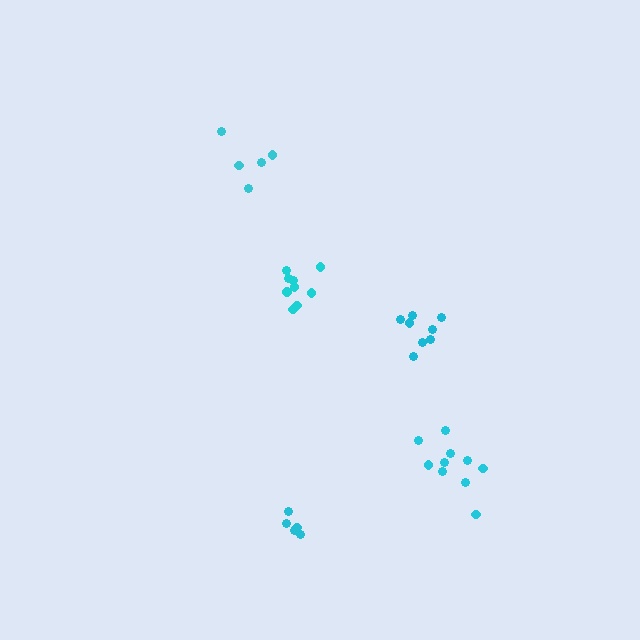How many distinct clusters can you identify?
There are 5 distinct clusters.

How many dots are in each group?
Group 1: 8 dots, Group 2: 5 dots, Group 3: 5 dots, Group 4: 10 dots, Group 5: 9 dots (37 total).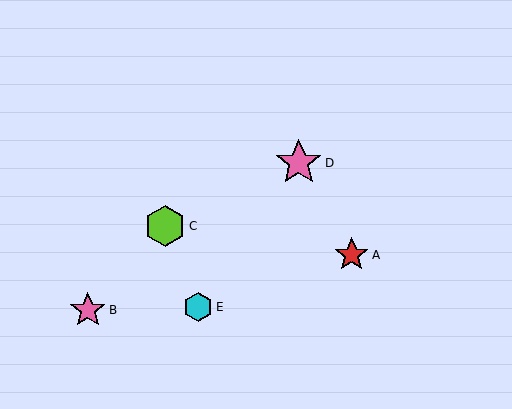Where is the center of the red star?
The center of the red star is at (352, 255).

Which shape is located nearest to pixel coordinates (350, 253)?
The red star (labeled A) at (352, 255) is nearest to that location.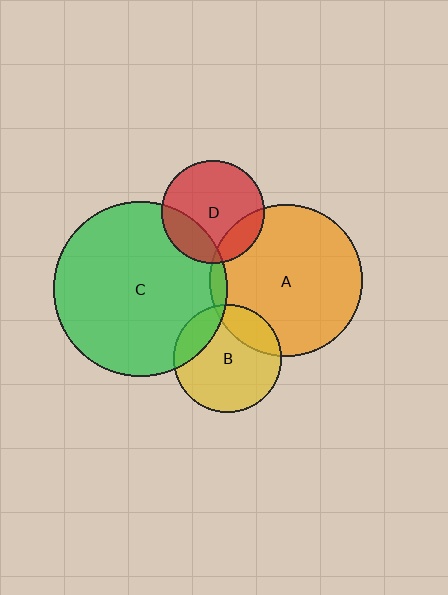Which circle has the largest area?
Circle C (green).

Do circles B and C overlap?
Yes.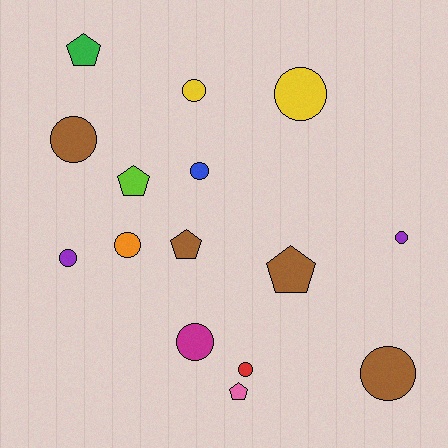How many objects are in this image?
There are 15 objects.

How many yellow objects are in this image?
There are 2 yellow objects.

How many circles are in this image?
There are 10 circles.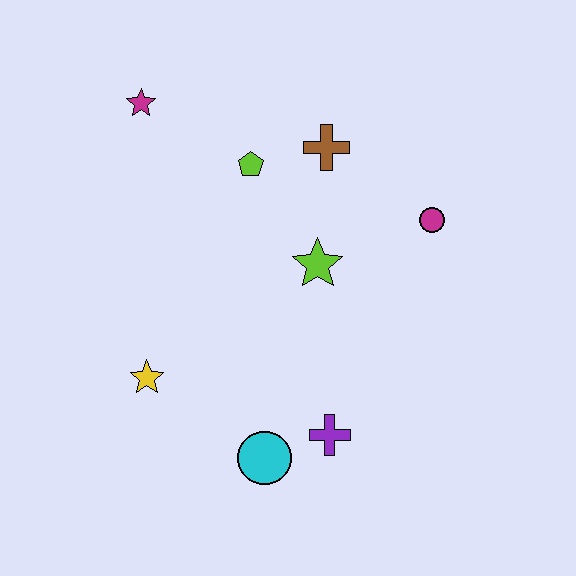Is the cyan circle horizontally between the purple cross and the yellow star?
Yes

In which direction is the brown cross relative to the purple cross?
The brown cross is above the purple cross.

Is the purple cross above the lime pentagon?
No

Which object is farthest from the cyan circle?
The magenta star is farthest from the cyan circle.